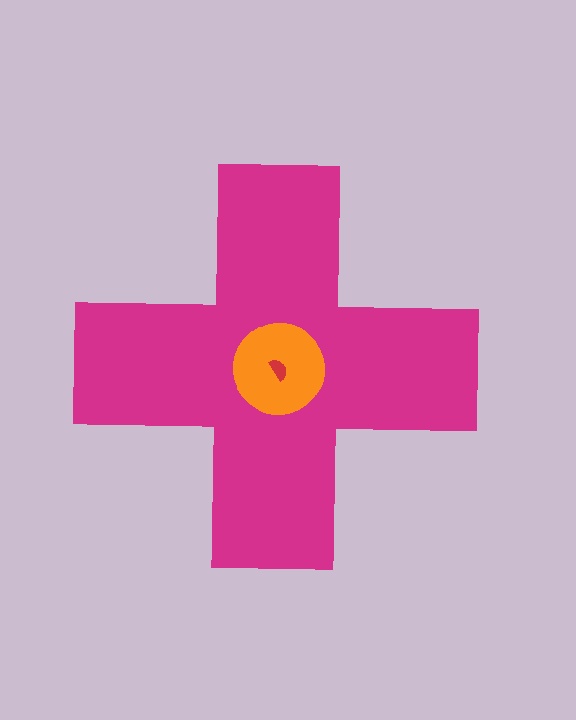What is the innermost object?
The red semicircle.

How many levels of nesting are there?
3.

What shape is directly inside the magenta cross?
The orange circle.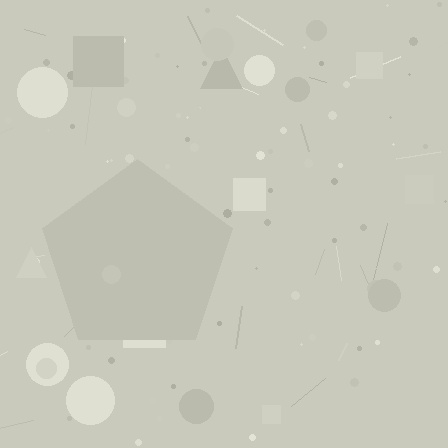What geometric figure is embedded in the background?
A pentagon is embedded in the background.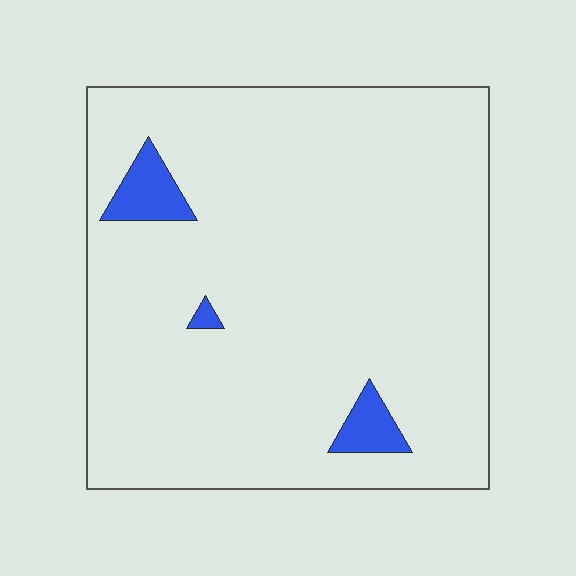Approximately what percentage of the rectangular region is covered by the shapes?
Approximately 5%.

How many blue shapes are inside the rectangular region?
3.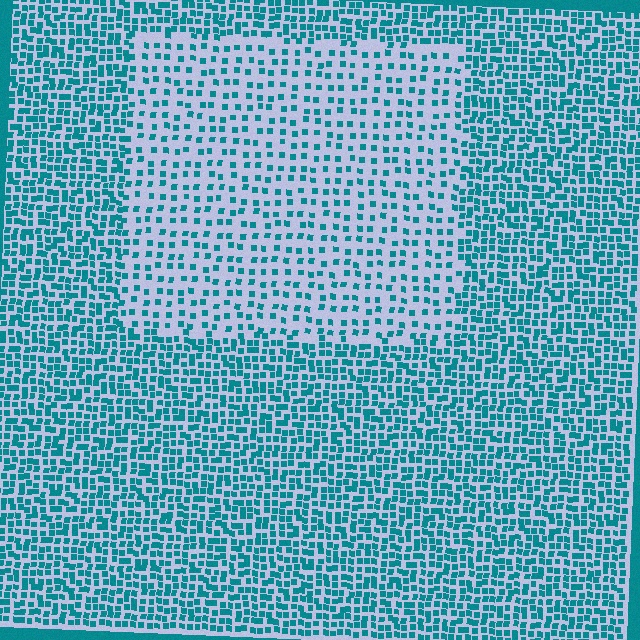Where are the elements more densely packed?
The elements are more densely packed outside the rectangle boundary.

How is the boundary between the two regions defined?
The boundary is defined by a change in element density (approximately 2.1x ratio). All elements are the same color, size, and shape.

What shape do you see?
I see a rectangle.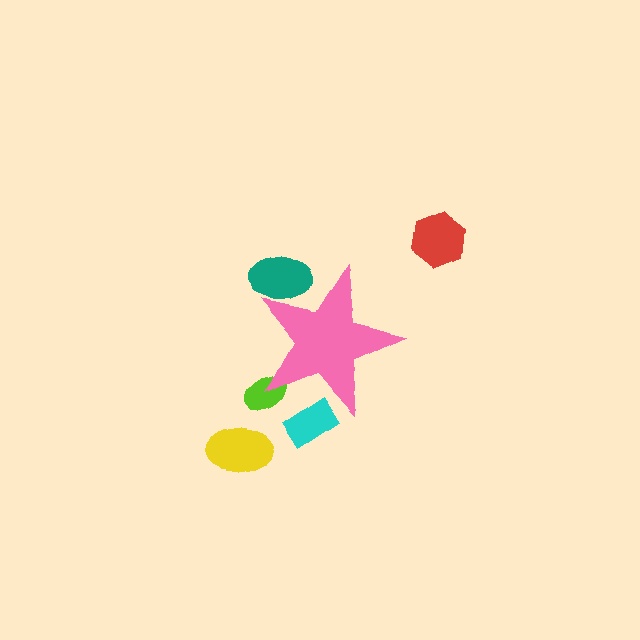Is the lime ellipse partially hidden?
Yes, the lime ellipse is partially hidden behind the pink star.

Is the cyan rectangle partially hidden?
Yes, the cyan rectangle is partially hidden behind the pink star.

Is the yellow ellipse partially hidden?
No, the yellow ellipse is fully visible.